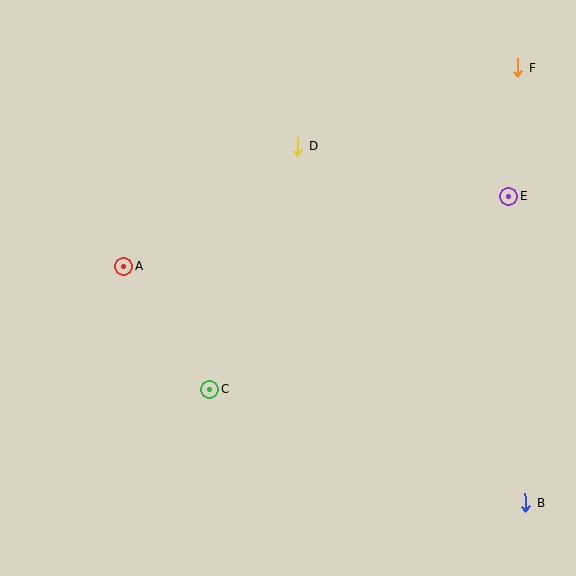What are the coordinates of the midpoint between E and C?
The midpoint between E and C is at (359, 293).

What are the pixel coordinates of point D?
Point D is at (298, 146).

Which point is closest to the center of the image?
Point C at (209, 389) is closest to the center.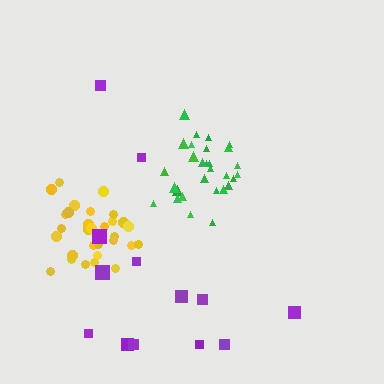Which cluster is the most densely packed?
Yellow.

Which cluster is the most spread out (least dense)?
Purple.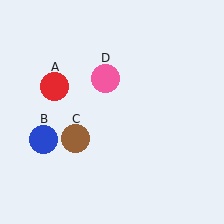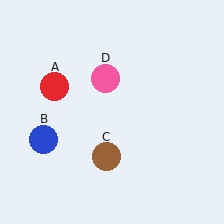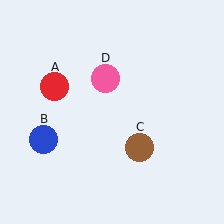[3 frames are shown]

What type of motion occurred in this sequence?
The brown circle (object C) rotated counterclockwise around the center of the scene.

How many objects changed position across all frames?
1 object changed position: brown circle (object C).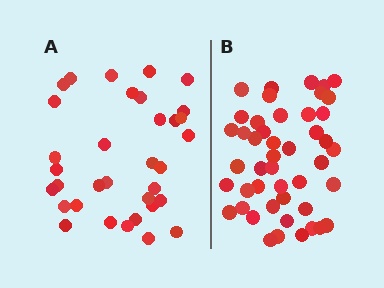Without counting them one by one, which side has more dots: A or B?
Region B (the right region) has more dots.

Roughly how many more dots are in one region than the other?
Region B has roughly 12 or so more dots than region A.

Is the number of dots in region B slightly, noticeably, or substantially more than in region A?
Region B has noticeably more, but not dramatically so. The ratio is roughly 1.4 to 1.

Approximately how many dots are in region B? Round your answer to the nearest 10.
About 50 dots. (The exact count is 46, which rounds to 50.)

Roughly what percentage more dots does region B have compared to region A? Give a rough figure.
About 35% more.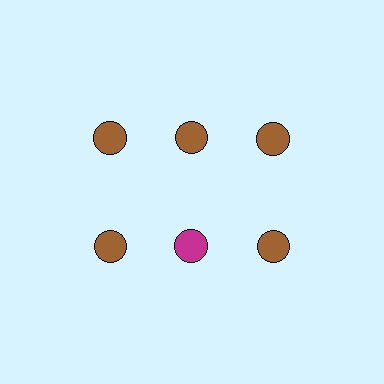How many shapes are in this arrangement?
There are 6 shapes arranged in a grid pattern.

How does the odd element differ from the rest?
It has a different color: magenta instead of brown.